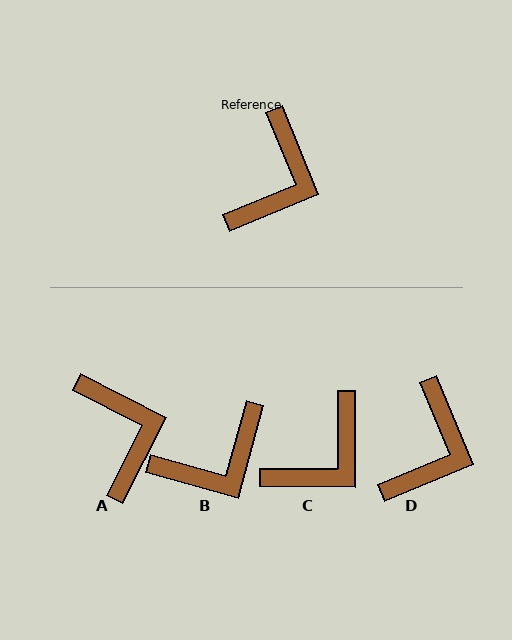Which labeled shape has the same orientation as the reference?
D.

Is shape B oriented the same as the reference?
No, it is off by about 38 degrees.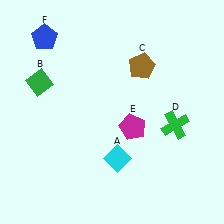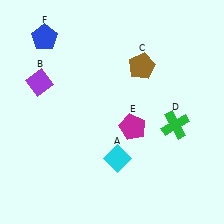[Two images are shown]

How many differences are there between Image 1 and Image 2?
There is 1 difference between the two images.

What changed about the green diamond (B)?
In Image 1, B is green. In Image 2, it changed to purple.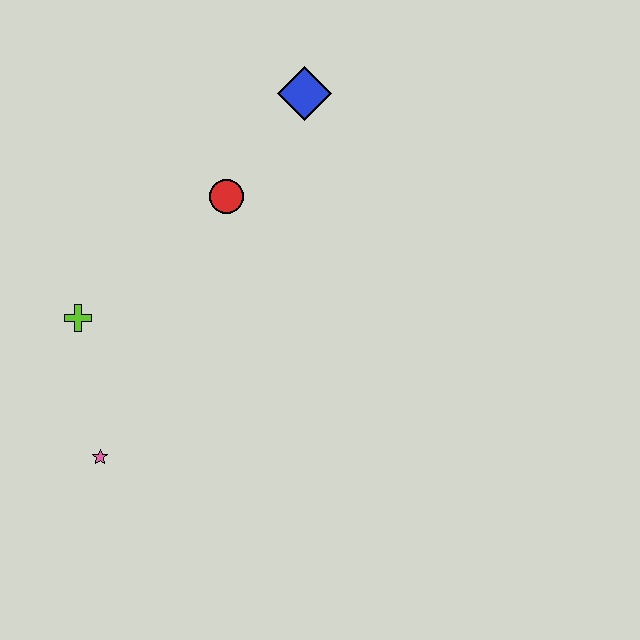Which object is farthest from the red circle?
The pink star is farthest from the red circle.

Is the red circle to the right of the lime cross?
Yes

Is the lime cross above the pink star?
Yes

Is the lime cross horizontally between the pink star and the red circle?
No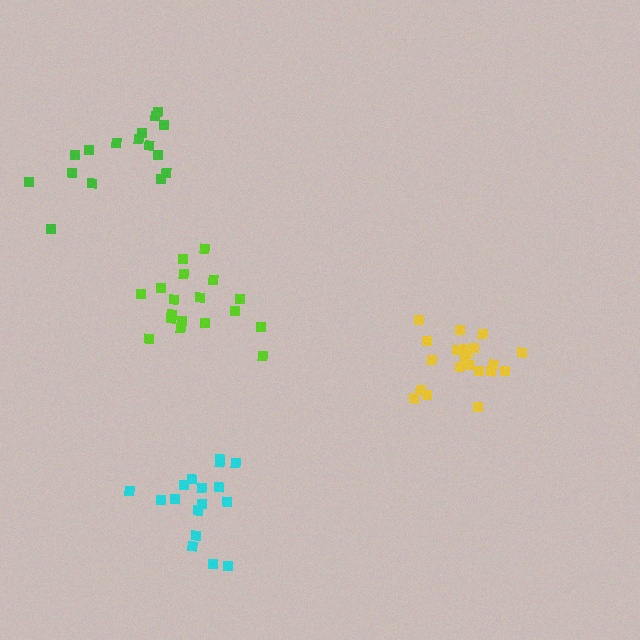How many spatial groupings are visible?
There are 4 spatial groupings.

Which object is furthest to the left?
The green cluster is leftmost.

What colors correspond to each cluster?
The clusters are colored: cyan, yellow, lime, green.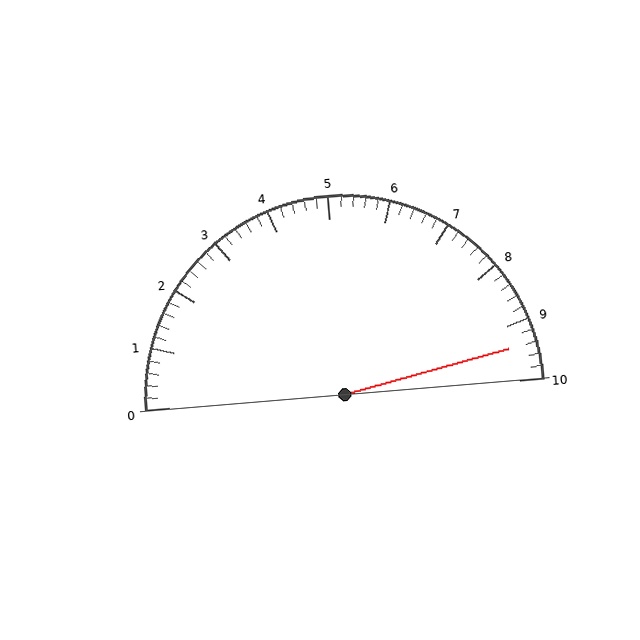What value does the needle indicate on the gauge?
The needle indicates approximately 9.4.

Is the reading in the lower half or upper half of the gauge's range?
The reading is in the upper half of the range (0 to 10).